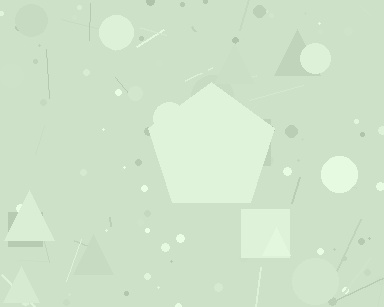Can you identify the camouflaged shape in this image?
The camouflaged shape is a pentagon.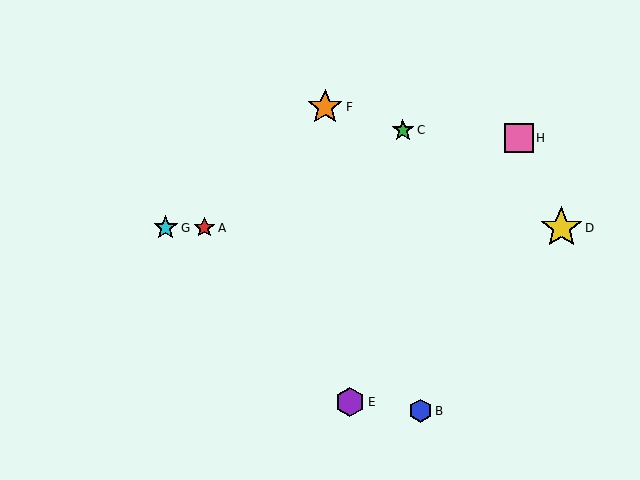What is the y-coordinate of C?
Object C is at y≈130.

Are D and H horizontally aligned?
No, D is at y≈228 and H is at y≈138.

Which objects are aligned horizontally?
Objects A, D, G are aligned horizontally.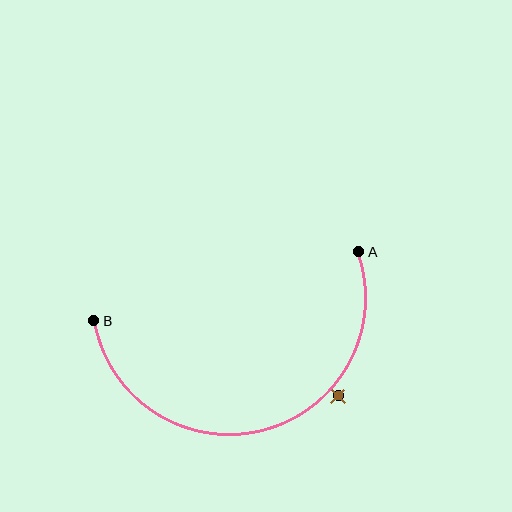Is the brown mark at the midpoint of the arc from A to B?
No — the brown mark does not lie on the arc at all. It sits slightly outside the curve.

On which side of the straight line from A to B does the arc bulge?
The arc bulges below the straight line connecting A and B.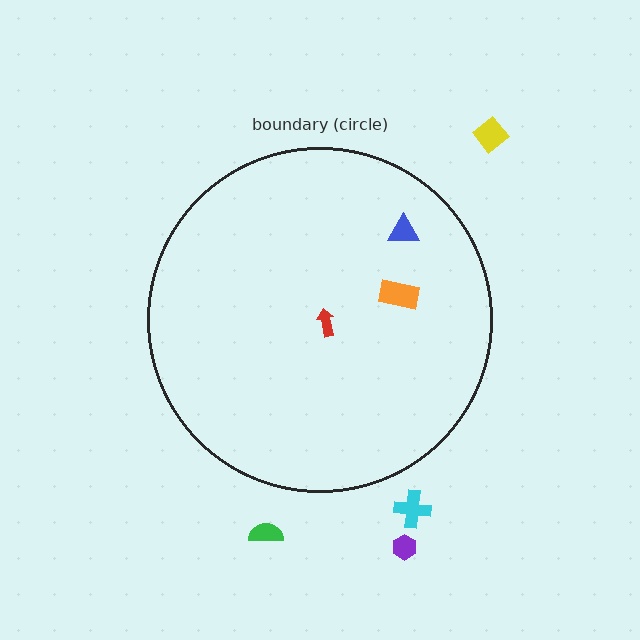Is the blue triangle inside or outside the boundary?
Inside.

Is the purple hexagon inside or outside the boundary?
Outside.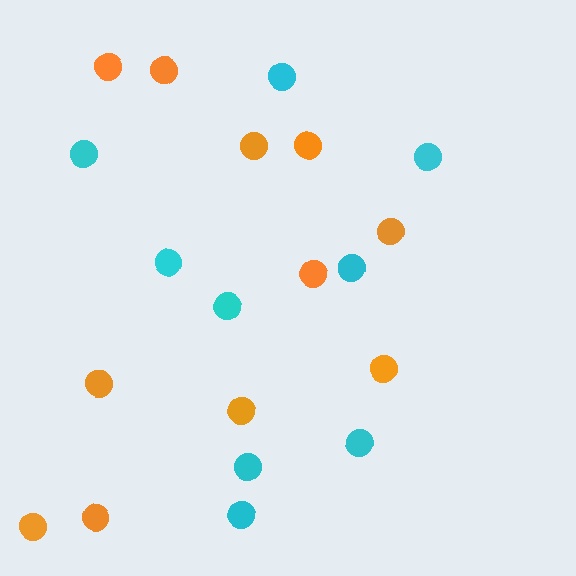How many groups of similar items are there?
There are 2 groups: one group of orange circles (11) and one group of cyan circles (9).